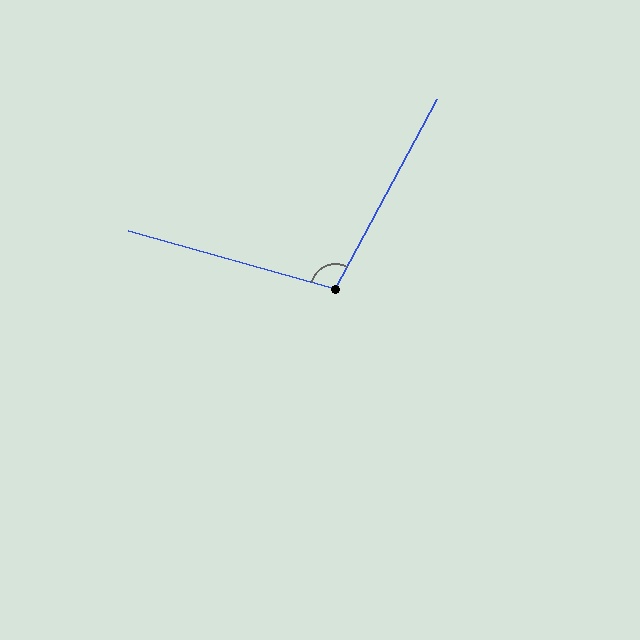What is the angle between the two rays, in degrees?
Approximately 103 degrees.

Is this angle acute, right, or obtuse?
It is obtuse.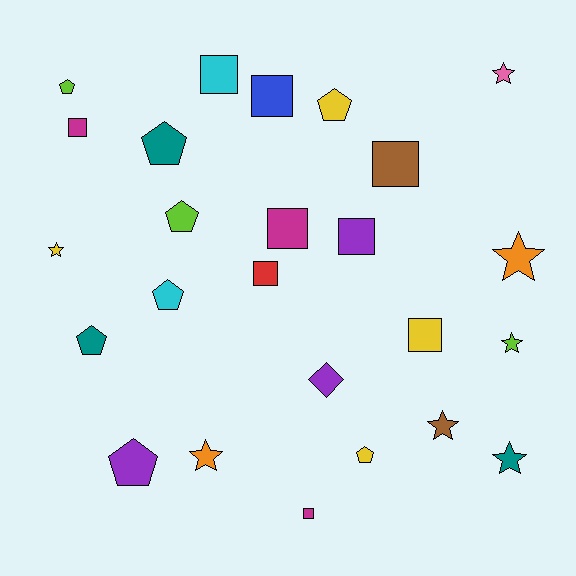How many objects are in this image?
There are 25 objects.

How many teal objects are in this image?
There are 3 teal objects.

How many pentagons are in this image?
There are 8 pentagons.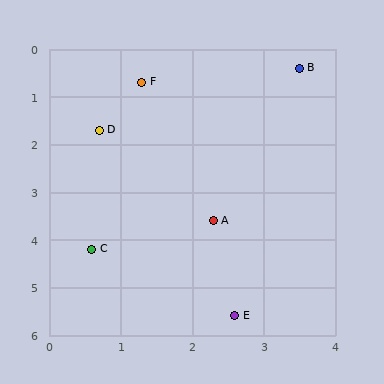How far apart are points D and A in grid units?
Points D and A are about 2.5 grid units apart.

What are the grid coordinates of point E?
Point E is at approximately (2.6, 5.6).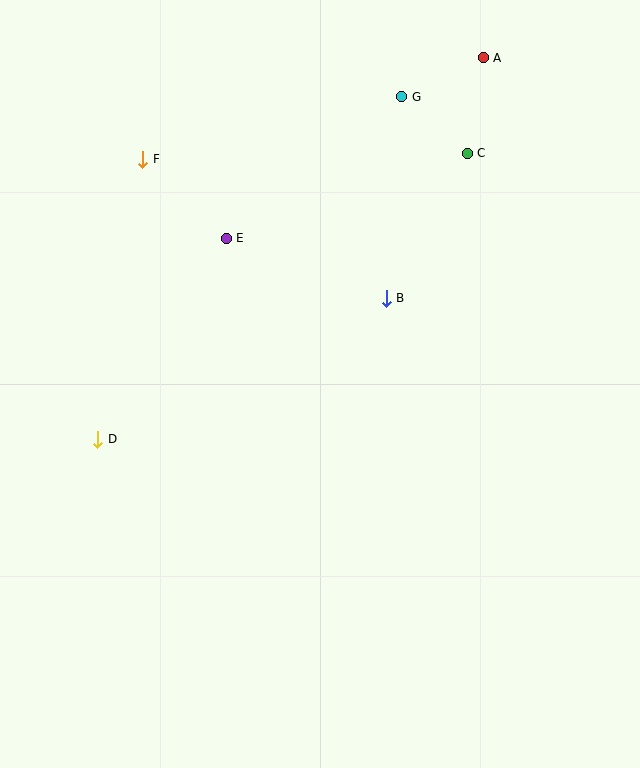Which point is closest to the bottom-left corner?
Point D is closest to the bottom-left corner.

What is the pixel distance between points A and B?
The distance between A and B is 260 pixels.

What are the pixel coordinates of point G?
Point G is at (402, 97).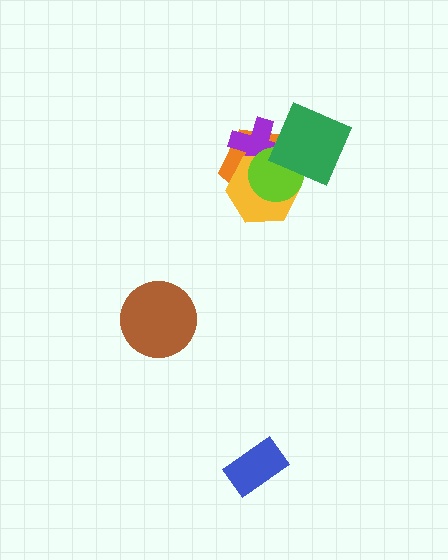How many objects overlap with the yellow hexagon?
4 objects overlap with the yellow hexagon.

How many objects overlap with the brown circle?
0 objects overlap with the brown circle.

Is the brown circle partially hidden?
No, no other shape covers it.